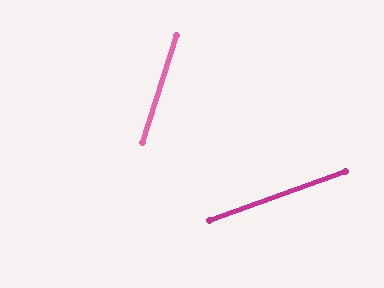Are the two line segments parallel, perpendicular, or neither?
Neither parallel nor perpendicular — they differ by about 52°.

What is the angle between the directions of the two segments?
Approximately 52 degrees.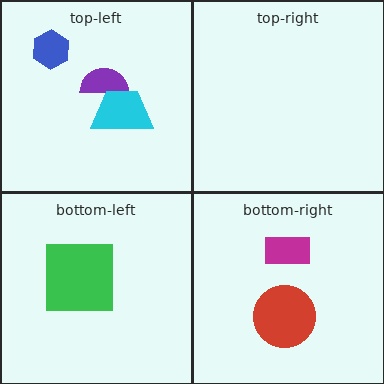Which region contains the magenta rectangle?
The bottom-right region.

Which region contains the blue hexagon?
The top-left region.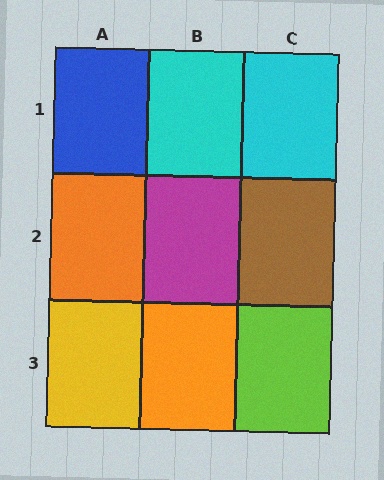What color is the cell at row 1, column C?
Cyan.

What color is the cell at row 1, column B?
Cyan.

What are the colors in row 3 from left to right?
Yellow, orange, lime.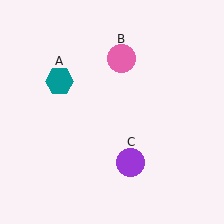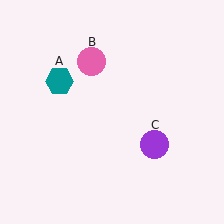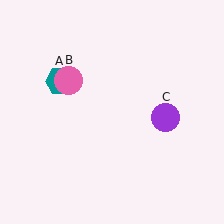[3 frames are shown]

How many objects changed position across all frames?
2 objects changed position: pink circle (object B), purple circle (object C).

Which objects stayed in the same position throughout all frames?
Teal hexagon (object A) remained stationary.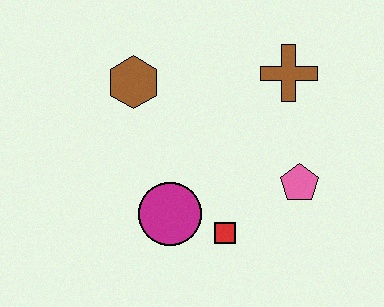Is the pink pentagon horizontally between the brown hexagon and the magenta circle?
No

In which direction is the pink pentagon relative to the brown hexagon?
The pink pentagon is to the right of the brown hexagon.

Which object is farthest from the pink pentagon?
The brown hexagon is farthest from the pink pentagon.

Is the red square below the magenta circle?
Yes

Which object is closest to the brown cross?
The pink pentagon is closest to the brown cross.